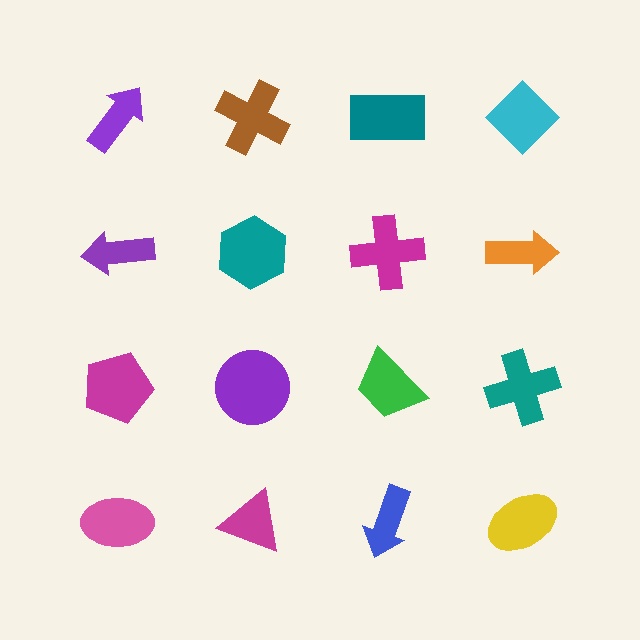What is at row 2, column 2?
A teal hexagon.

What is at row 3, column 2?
A purple circle.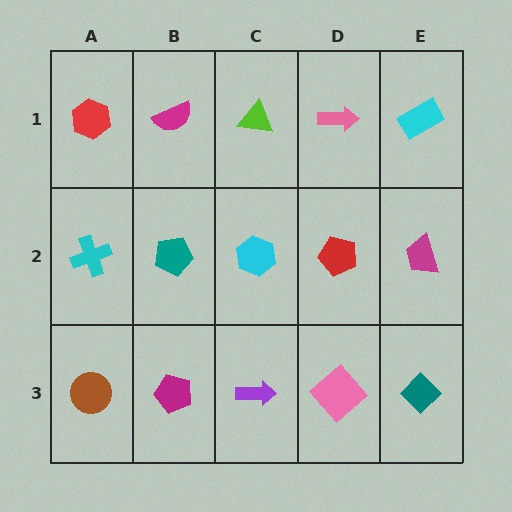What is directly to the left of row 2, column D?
A cyan hexagon.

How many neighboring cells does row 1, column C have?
3.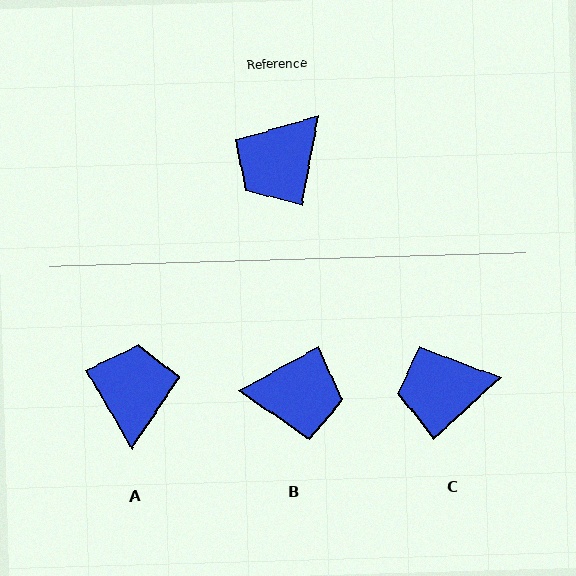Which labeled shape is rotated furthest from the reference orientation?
A, about 140 degrees away.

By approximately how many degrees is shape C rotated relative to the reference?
Approximately 37 degrees clockwise.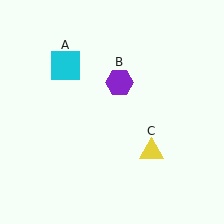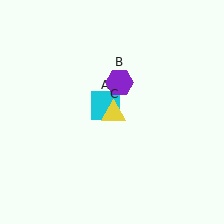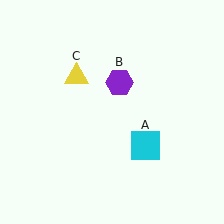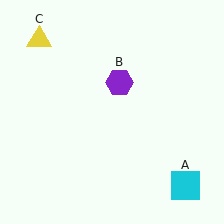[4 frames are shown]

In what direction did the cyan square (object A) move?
The cyan square (object A) moved down and to the right.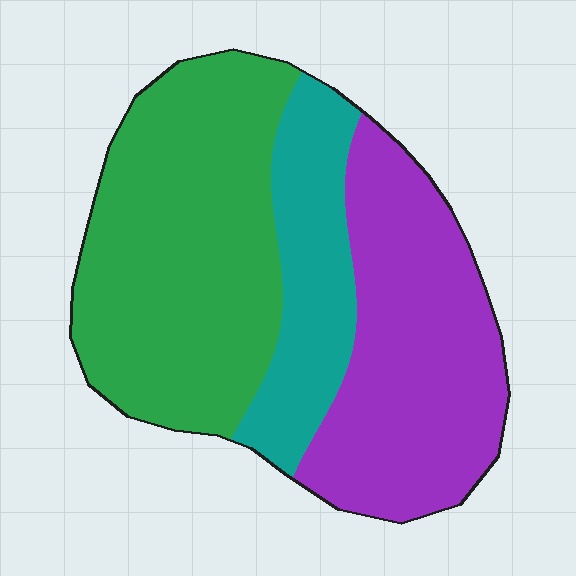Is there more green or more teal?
Green.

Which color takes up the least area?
Teal, at roughly 20%.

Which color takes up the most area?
Green, at roughly 45%.